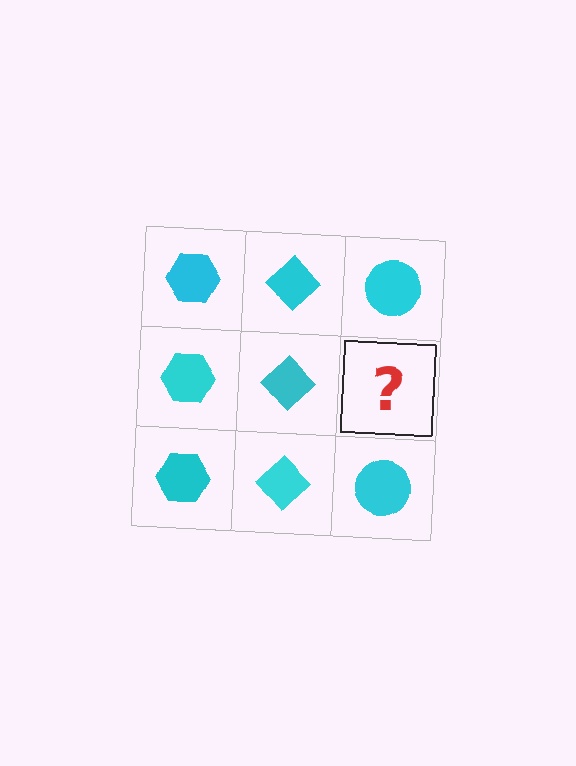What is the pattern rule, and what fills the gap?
The rule is that each column has a consistent shape. The gap should be filled with a cyan circle.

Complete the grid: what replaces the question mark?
The question mark should be replaced with a cyan circle.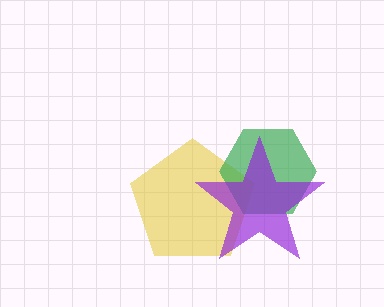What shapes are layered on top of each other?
The layered shapes are: a yellow pentagon, a green hexagon, a purple star.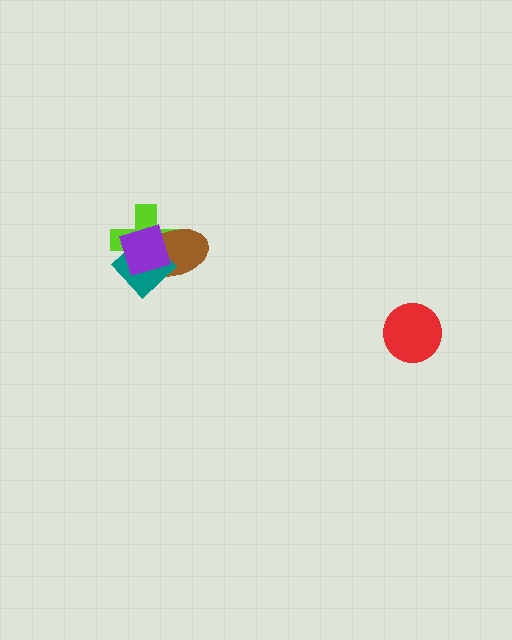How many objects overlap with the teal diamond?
3 objects overlap with the teal diamond.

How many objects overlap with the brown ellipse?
3 objects overlap with the brown ellipse.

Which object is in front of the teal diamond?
The purple diamond is in front of the teal diamond.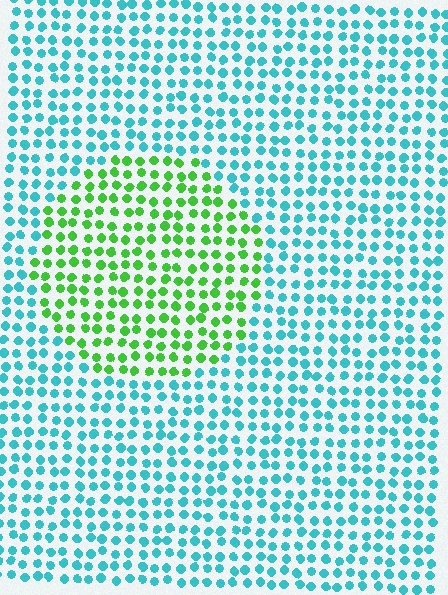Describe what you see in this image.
The image is filled with small cyan elements in a uniform arrangement. A circle-shaped region is visible where the elements are tinted to a slightly different hue, forming a subtle color boundary.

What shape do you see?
I see a circle.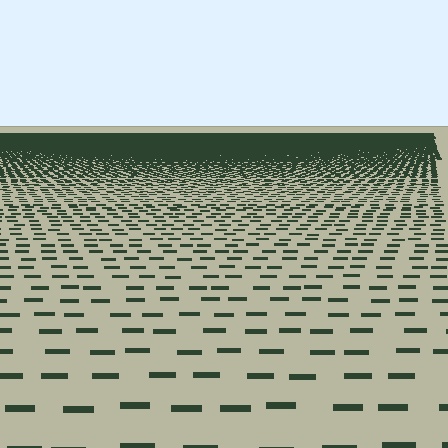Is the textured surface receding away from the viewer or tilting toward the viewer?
The surface is receding away from the viewer. Texture elements get smaller and denser toward the top.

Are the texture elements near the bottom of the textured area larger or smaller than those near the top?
Larger. Near the bottom, elements are closer to the viewer and appear at a bigger on-screen size.